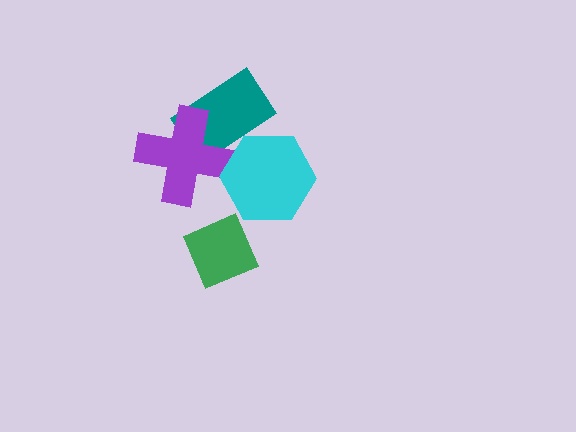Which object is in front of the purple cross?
The cyan hexagon is in front of the purple cross.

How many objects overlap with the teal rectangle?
2 objects overlap with the teal rectangle.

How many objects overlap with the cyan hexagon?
2 objects overlap with the cyan hexagon.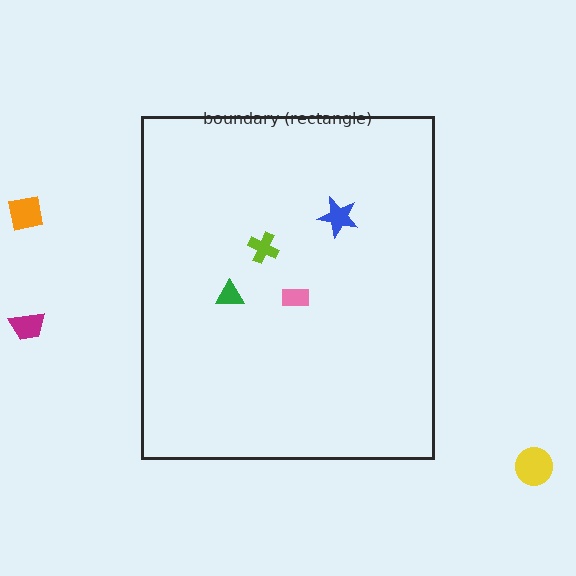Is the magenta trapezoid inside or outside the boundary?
Outside.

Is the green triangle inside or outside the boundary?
Inside.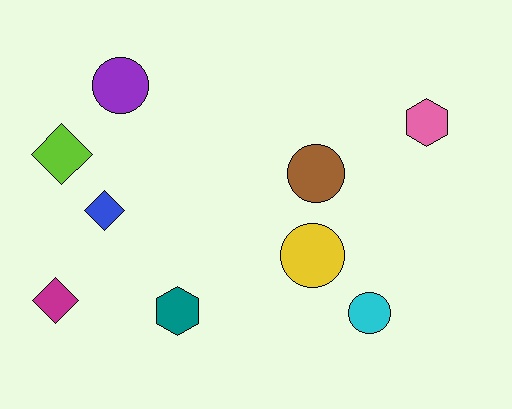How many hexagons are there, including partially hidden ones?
There are 2 hexagons.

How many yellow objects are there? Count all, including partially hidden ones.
There is 1 yellow object.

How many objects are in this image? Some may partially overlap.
There are 9 objects.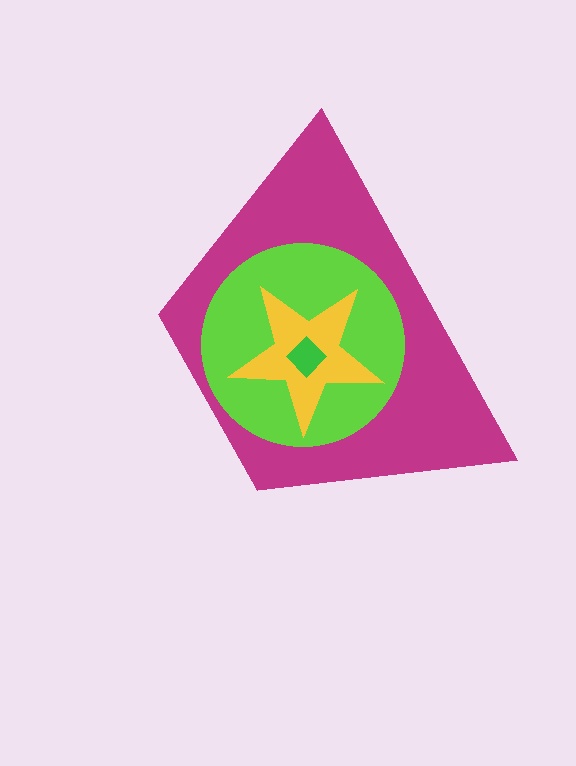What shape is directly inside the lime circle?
The yellow star.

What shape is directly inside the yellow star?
The green diamond.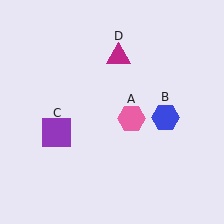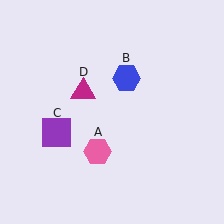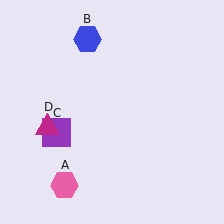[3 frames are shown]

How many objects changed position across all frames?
3 objects changed position: pink hexagon (object A), blue hexagon (object B), magenta triangle (object D).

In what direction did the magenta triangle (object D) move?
The magenta triangle (object D) moved down and to the left.